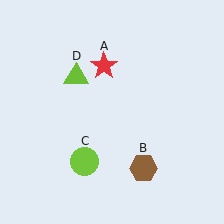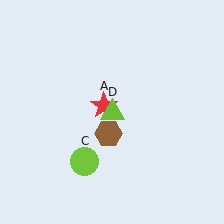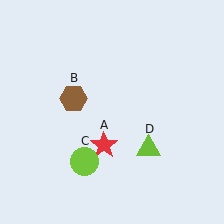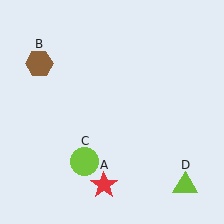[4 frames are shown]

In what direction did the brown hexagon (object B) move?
The brown hexagon (object B) moved up and to the left.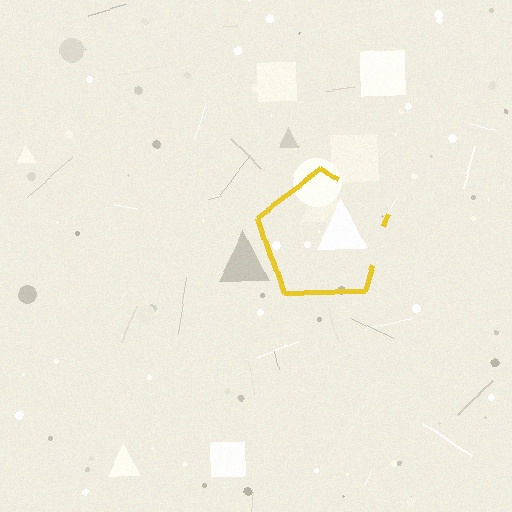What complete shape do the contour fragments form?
The contour fragments form a pentagon.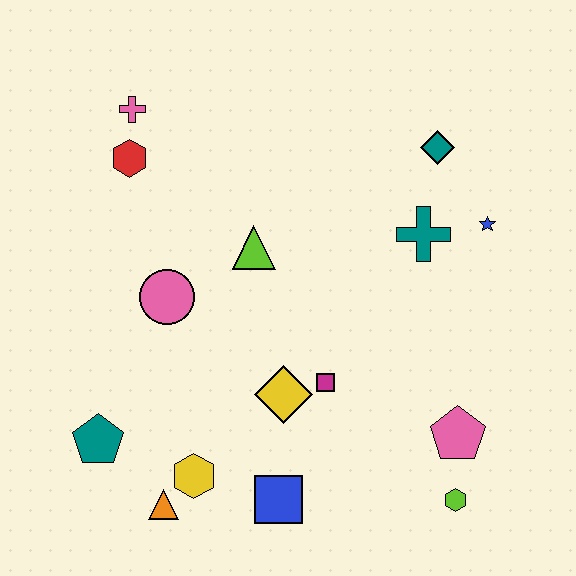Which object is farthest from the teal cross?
The teal pentagon is farthest from the teal cross.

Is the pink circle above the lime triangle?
No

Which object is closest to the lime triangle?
The pink circle is closest to the lime triangle.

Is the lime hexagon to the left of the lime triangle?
No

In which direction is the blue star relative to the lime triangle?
The blue star is to the right of the lime triangle.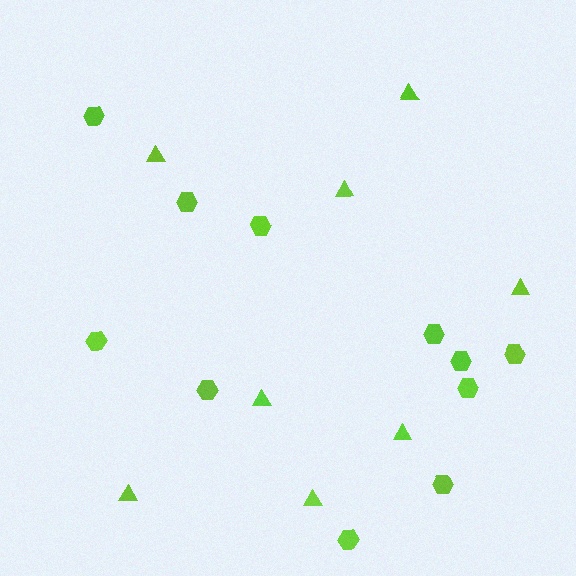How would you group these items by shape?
There are 2 groups: one group of triangles (8) and one group of hexagons (11).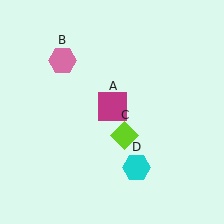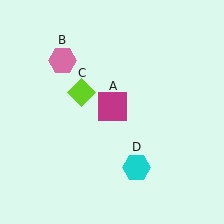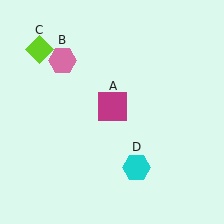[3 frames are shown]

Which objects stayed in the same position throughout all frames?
Magenta square (object A) and pink hexagon (object B) and cyan hexagon (object D) remained stationary.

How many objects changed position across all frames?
1 object changed position: lime diamond (object C).